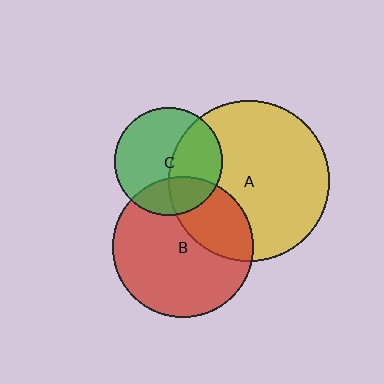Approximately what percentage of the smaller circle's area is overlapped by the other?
Approximately 30%.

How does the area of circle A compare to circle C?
Approximately 2.2 times.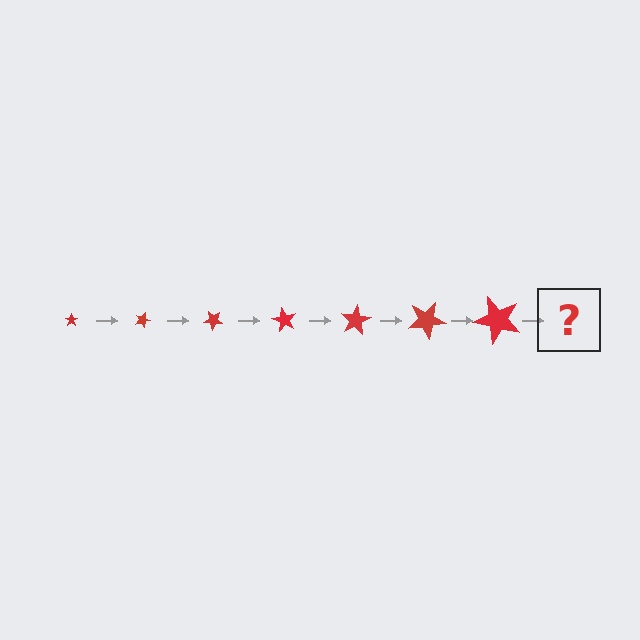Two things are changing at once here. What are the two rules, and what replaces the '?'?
The two rules are that the star grows larger each step and it rotates 20 degrees each step. The '?' should be a star, larger than the previous one and rotated 140 degrees from the start.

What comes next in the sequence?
The next element should be a star, larger than the previous one and rotated 140 degrees from the start.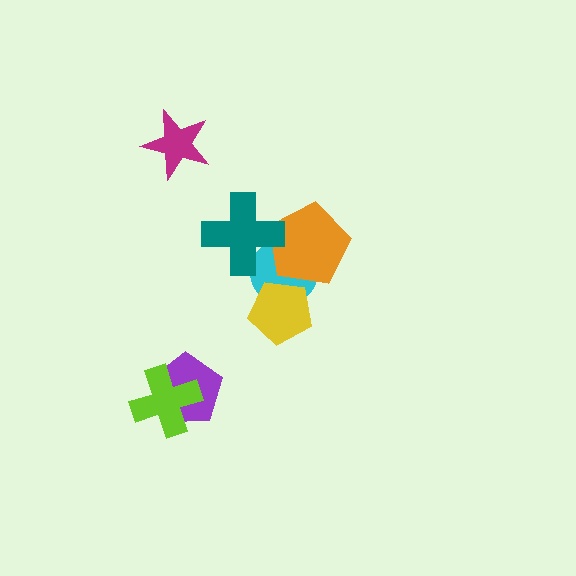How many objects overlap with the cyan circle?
3 objects overlap with the cyan circle.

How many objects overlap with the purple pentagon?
1 object overlaps with the purple pentagon.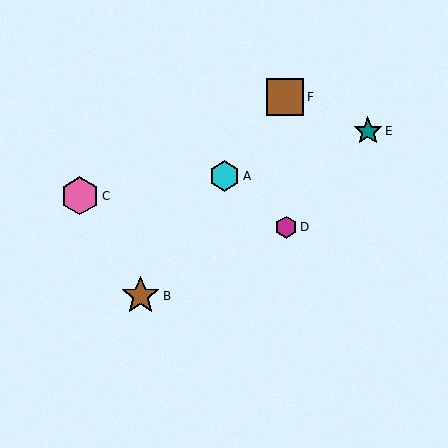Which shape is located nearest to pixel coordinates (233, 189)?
The cyan hexagon (labeled A) at (225, 176) is nearest to that location.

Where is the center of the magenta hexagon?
The center of the magenta hexagon is at (286, 227).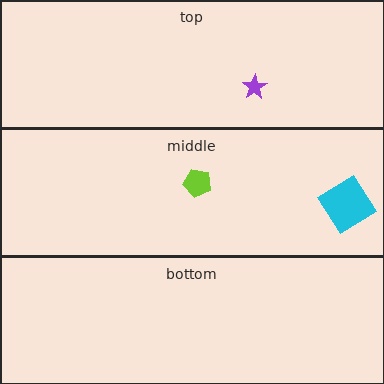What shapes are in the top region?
The purple star.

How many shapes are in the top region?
1.